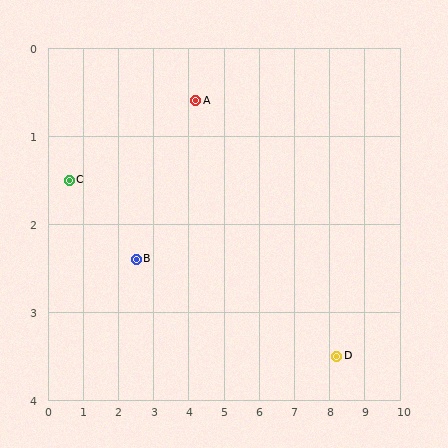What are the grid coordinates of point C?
Point C is at approximately (0.6, 1.5).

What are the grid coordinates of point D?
Point D is at approximately (8.2, 3.5).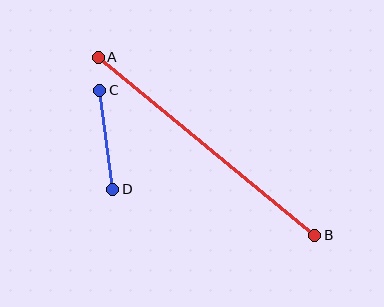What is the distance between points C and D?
The distance is approximately 100 pixels.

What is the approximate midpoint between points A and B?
The midpoint is at approximately (206, 146) pixels.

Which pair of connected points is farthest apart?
Points A and B are farthest apart.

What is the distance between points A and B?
The distance is approximately 280 pixels.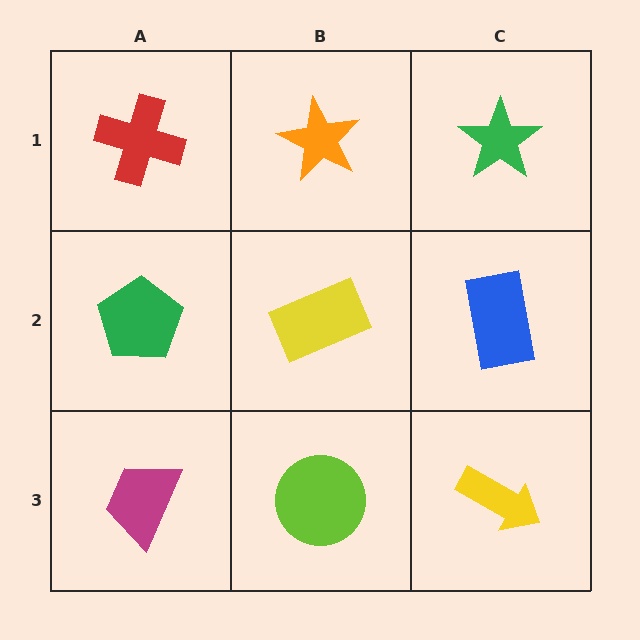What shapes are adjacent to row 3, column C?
A blue rectangle (row 2, column C), a lime circle (row 3, column B).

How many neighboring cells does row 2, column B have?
4.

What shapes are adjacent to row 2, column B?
An orange star (row 1, column B), a lime circle (row 3, column B), a green pentagon (row 2, column A), a blue rectangle (row 2, column C).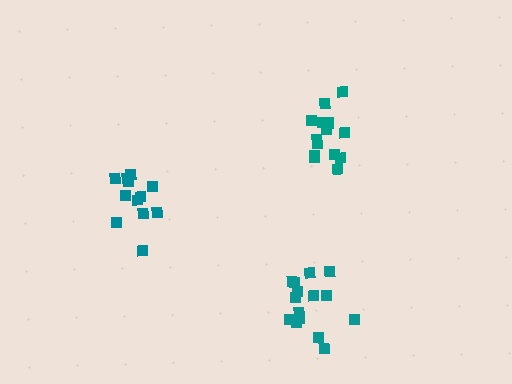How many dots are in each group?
Group 1: 15 dots, Group 2: 15 dots, Group 3: 12 dots (42 total).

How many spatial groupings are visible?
There are 3 spatial groupings.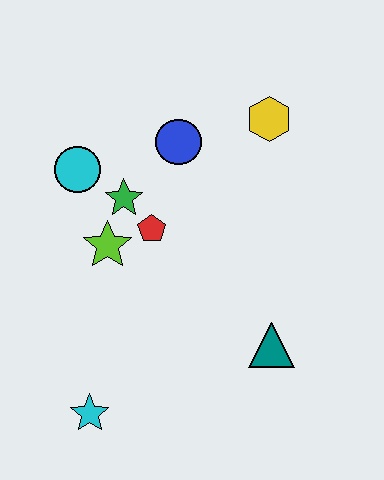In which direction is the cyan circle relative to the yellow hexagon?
The cyan circle is to the left of the yellow hexagon.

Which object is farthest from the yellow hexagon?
The cyan star is farthest from the yellow hexagon.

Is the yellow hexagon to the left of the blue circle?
No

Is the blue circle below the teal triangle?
No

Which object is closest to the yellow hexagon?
The blue circle is closest to the yellow hexagon.